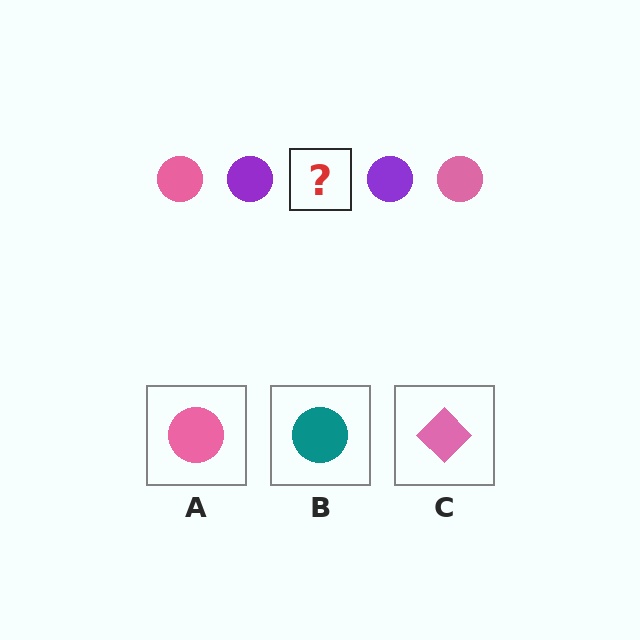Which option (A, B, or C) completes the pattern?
A.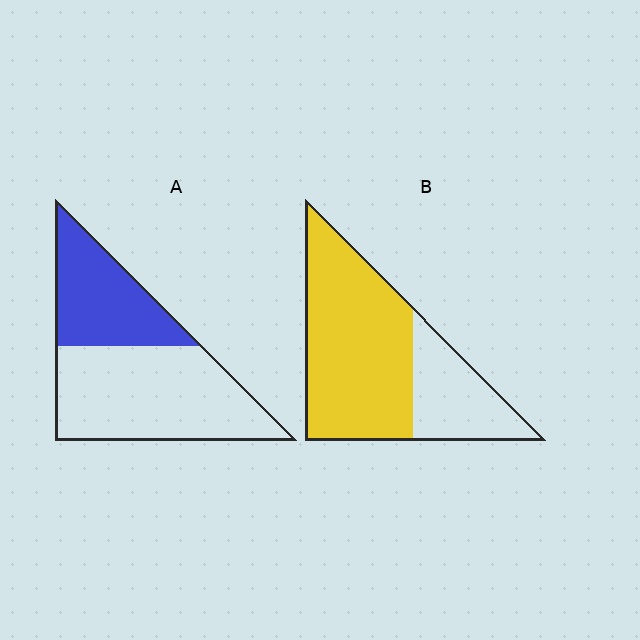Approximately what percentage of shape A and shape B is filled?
A is approximately 35% and B is approximately 70%.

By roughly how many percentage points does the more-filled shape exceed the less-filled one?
By roughly 35 percentage points (B over A).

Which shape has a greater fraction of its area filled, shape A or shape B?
Shape B.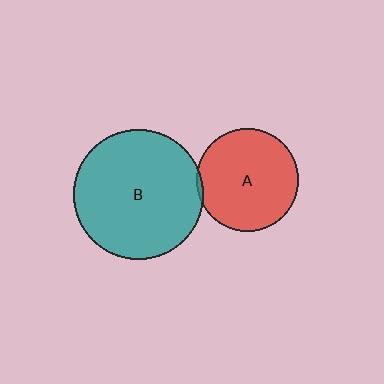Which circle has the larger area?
Circle B (teal).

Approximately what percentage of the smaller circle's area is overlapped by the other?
Approximately 5%.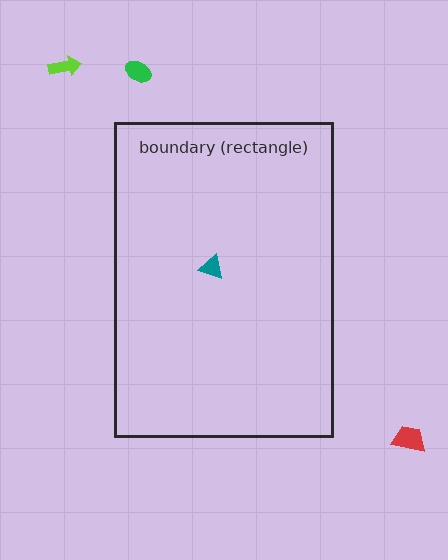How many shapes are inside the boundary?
1 inside, 3 outside.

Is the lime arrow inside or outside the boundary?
Outside.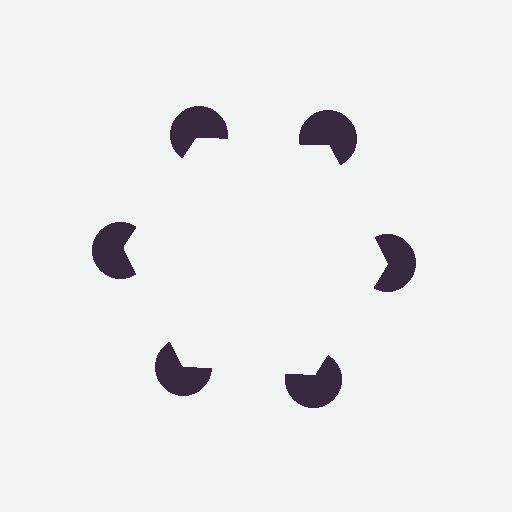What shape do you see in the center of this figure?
An illusory hexagon — its edges are inferred from the aligned wedge cuts in the pac-man discs, not physically drawn.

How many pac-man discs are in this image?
There are 6 — one at each vertex of the illusory hexagon.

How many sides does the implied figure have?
6 sides.